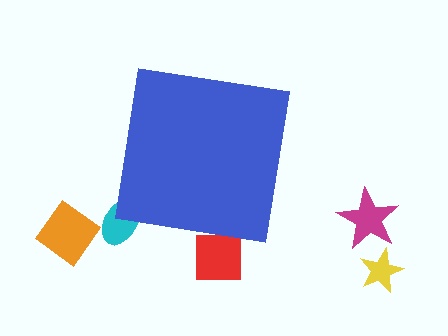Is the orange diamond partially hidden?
No, the orange diamond is fully visible.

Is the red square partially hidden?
Yes, the red square is partially hidden behind the blue square.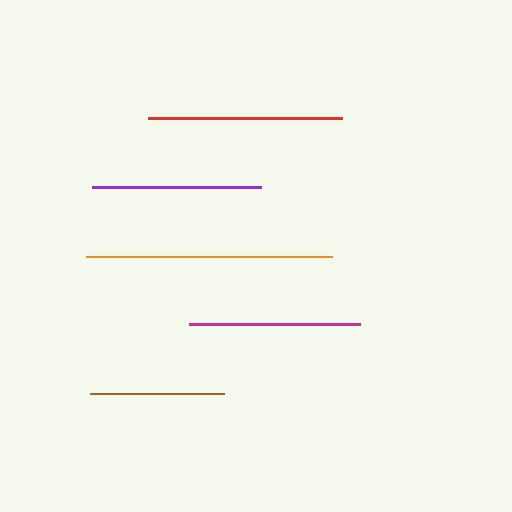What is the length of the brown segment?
The brown segment is approximately 134 pixels long.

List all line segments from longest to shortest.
From longest to shortest: orange, red, magenta, purple, brown.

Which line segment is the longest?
The orange line is the longest at approximately 246 pixels.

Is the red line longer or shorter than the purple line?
The red line is longer than the purple line.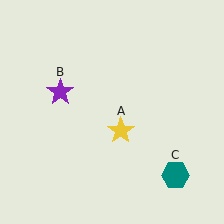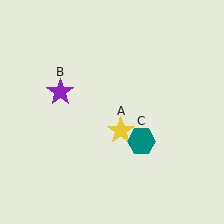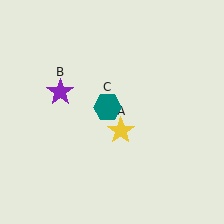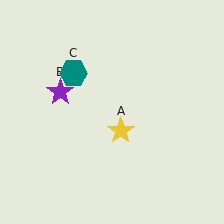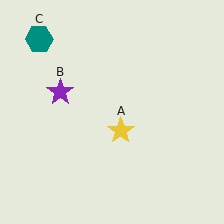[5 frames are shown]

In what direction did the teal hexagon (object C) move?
The teal hexagon (object C) moved up and to the left.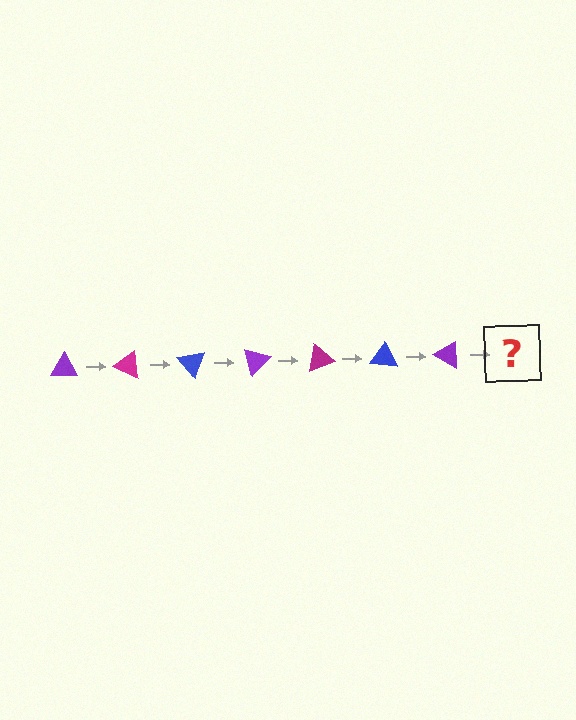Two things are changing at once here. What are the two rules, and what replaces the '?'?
The two rules are that it rotates 25 degrees each step and the color cycles through purple, magenta, and blue. The '?' should be a magenta triangle, rotated 175 degrees from the start.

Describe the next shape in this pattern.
It should be a magenta triangle, rotated 175 degrees from the start.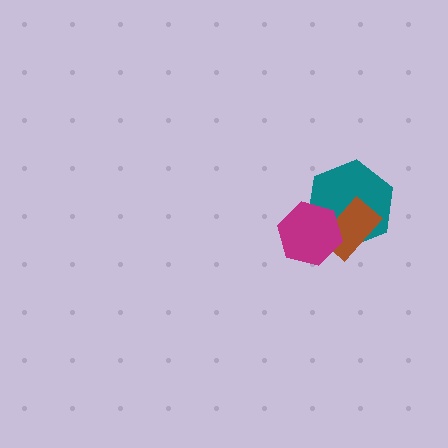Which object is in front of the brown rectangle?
The magenta hexagon is in front of the brown rectangle.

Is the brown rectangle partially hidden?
Yes, it is partially covered by another shape.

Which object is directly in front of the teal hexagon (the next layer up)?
The brown rectangle is directly in front of the teal hexagon.